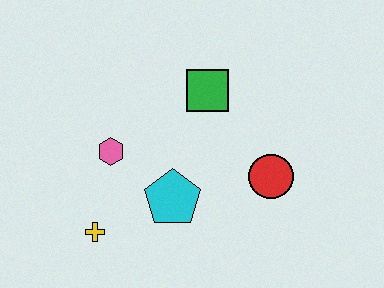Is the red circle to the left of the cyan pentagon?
No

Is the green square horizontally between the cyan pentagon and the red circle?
Yes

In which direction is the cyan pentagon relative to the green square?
The cyan pentagon is below the green square.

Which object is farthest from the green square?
The yellow cross is farthest from the green square.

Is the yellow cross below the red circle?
Yes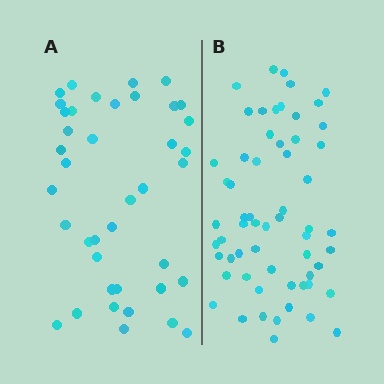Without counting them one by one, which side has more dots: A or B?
Region B (the right region) has more dots.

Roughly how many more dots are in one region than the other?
Region B has approximately 20 more dots than region A.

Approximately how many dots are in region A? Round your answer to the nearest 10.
About 40 dots.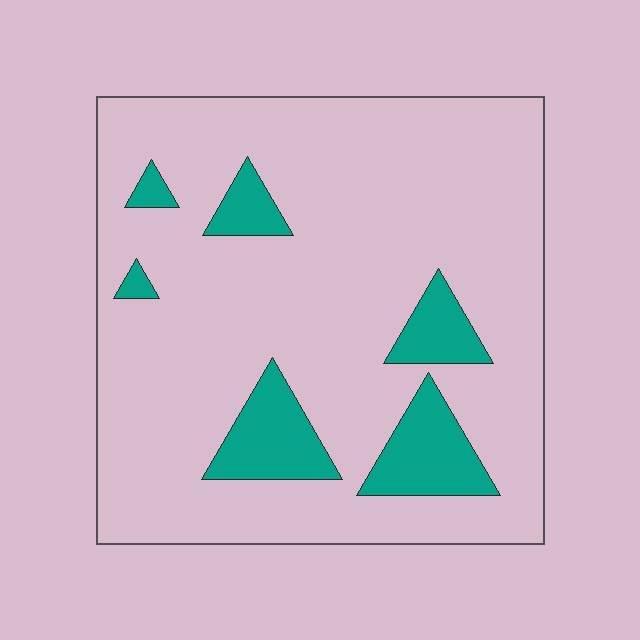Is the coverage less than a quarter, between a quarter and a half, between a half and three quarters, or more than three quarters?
Less than a quarter.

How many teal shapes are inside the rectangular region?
6.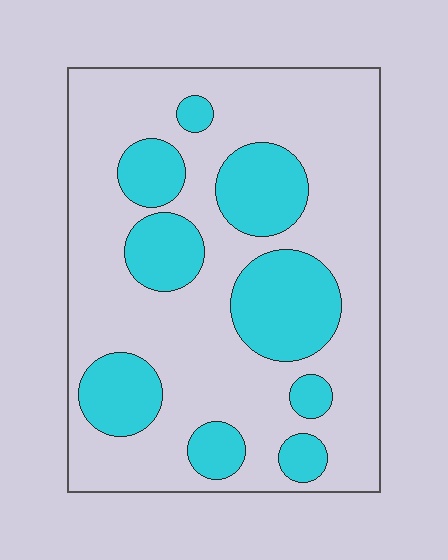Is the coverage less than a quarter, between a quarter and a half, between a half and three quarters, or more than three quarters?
Between a quarter and a half.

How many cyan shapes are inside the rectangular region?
9.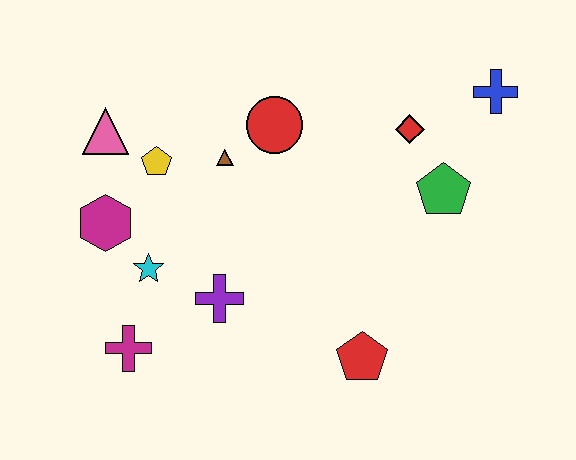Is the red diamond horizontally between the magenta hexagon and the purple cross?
No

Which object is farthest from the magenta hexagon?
The blue cross is farthest from the magenta hexagon.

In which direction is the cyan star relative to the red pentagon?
The cyan star is to the left of the red pentagon.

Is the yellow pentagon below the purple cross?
No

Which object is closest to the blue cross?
The red diamond is closest to the blue cross.